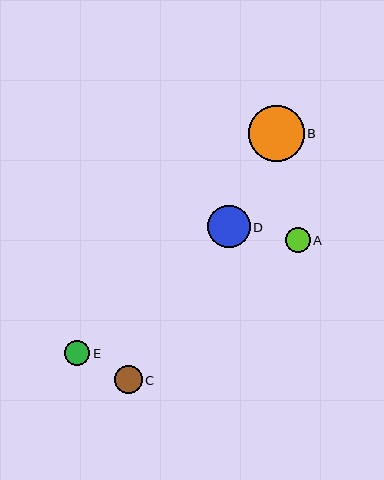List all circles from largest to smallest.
From largest to smallest: B, D, C, A, E.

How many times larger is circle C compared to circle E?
Circle C is approximately 1.1 times the size of circle E.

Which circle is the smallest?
Circle E is the smallest with a size of approximately 25 pixels.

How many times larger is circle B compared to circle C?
Circle B is approximately 2.0 times the size of circle C.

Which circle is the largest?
Circle B is the largest with a size of approximately 56 pixels.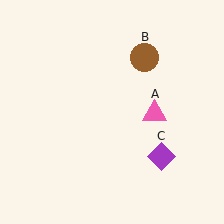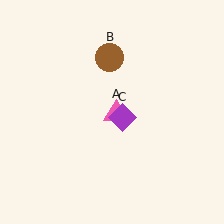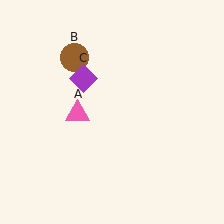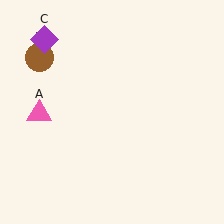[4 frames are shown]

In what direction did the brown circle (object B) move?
The brown circle (object B) moved left.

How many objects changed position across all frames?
3 objects changed position: pink triangle (object A), brown circle (object B), purple diamond (object C).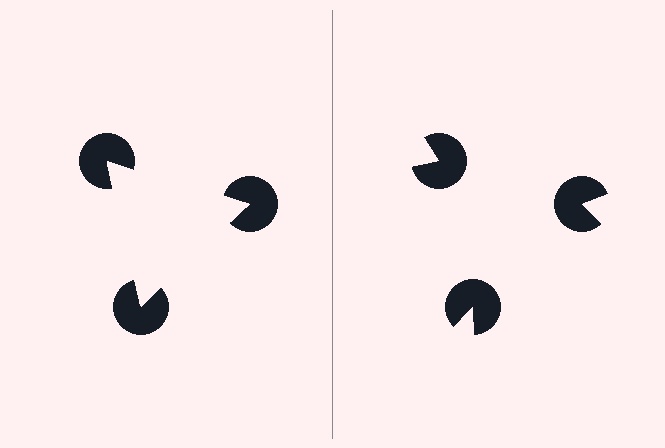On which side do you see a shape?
An illusory triangle appears on the left side. On the right side the wedge cuts are rotated, so no coherent shape forms.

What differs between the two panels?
The pac-man discs are positioned identically on both sides; only the wedge orientations differ. On the left they align to a triangle; on the right they are misaligned.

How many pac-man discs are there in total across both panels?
6 — 3 on each side.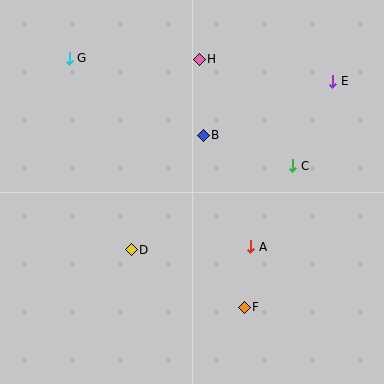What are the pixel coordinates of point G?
Point G is at (69, 58).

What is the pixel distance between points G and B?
The distance between G and B is 154 pixels.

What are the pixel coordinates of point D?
Point D is at (131, 250).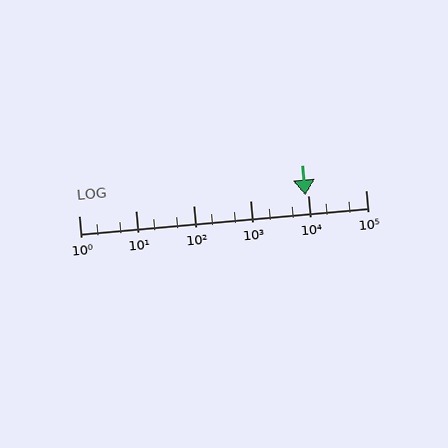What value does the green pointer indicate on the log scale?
The pointer indicates approximately 9000.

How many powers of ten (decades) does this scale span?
The scale spans 5 decades, from 1 to 100000.